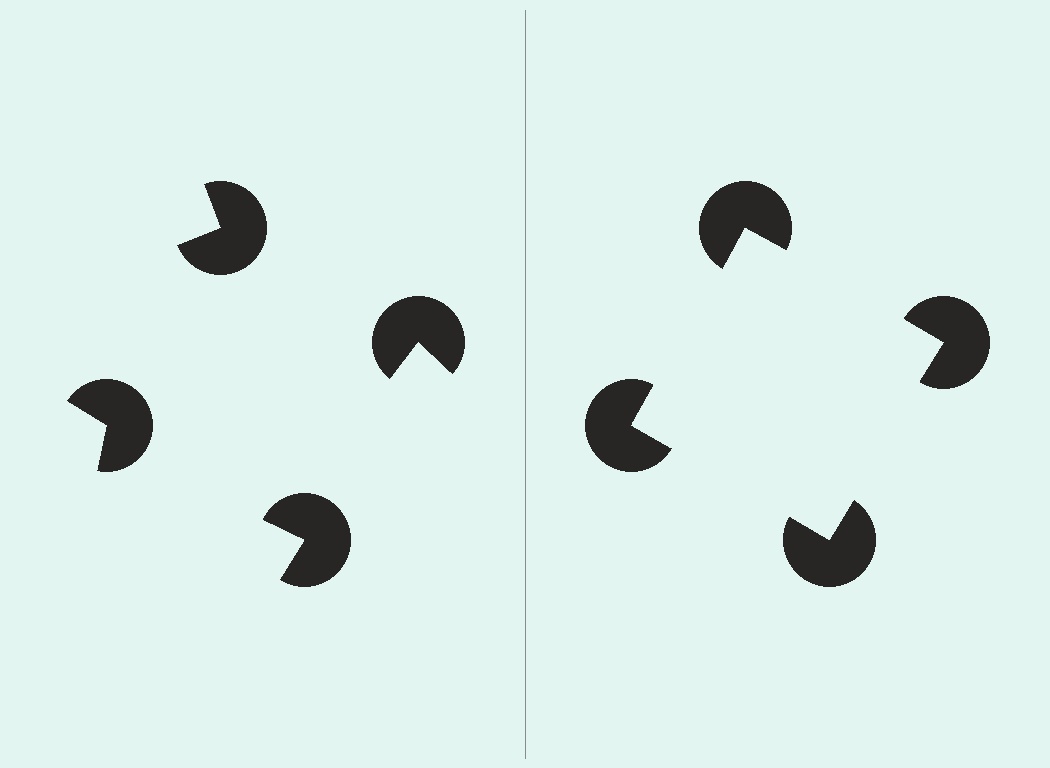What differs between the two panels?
The pac-man discs are positioned identically on both sides; only the wedge orientations differ. On the right they align to a square; on the left they are misaligned.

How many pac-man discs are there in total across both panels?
8 — 4 on each side.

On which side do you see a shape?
An illusory square appears on the right side. On the left side the wedge cuts are rotated, so no coherent shape forms.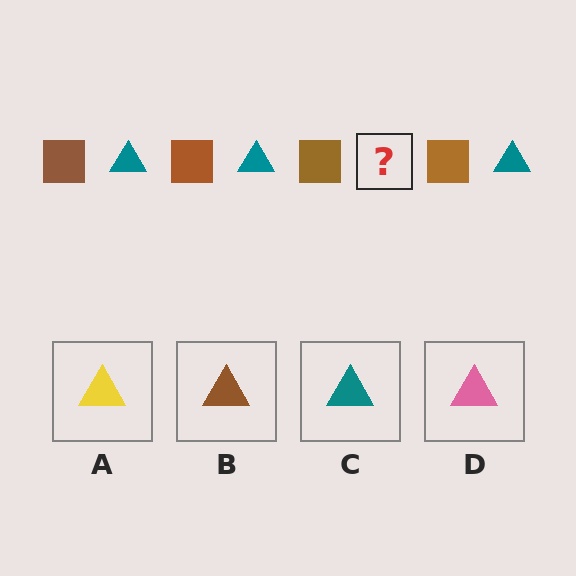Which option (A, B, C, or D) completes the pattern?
C.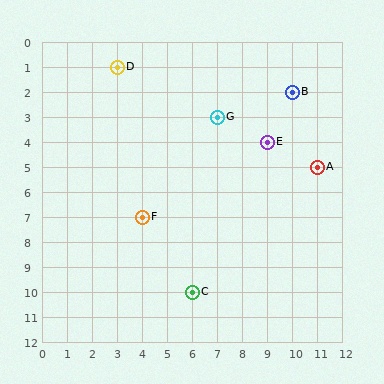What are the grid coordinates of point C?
Point C is at grid coordinates (6, 10).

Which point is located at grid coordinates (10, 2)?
Point B is at (10, 2).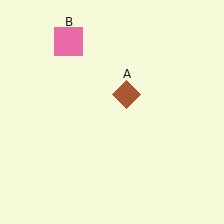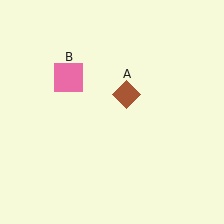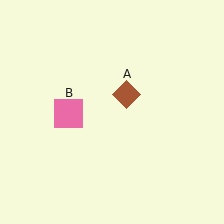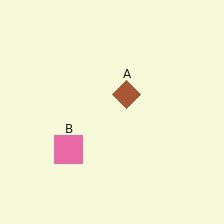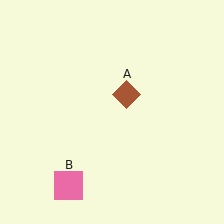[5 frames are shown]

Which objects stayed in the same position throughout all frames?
Brown diamond (object A) remained stationary.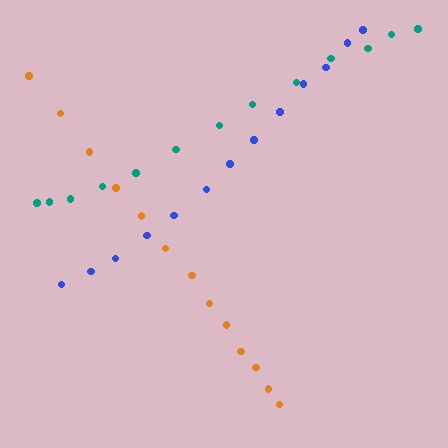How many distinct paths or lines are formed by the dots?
There are 3 distinct paths.